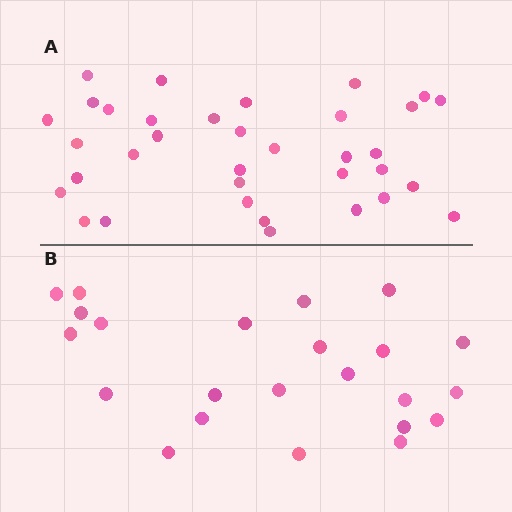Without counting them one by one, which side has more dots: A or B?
Region A (the top region) has more dots.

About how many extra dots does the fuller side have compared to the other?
Region A has roughly 12 or so more dots than region B.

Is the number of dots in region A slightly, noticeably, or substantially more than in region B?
Region A has substantially more. The ratio is roughly 1.5 to 1.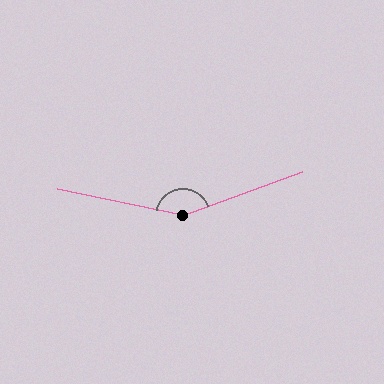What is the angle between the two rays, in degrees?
Approximately 148 degrees.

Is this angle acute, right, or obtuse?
It is obtuse.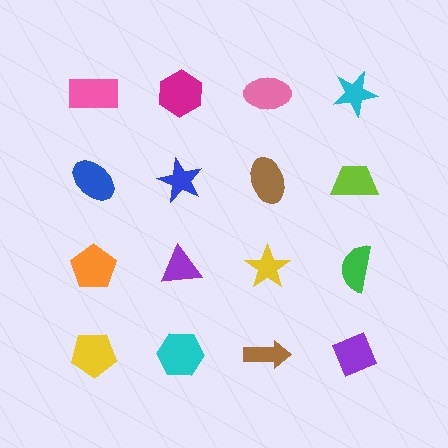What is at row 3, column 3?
A yellow star.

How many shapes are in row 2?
4 shapes.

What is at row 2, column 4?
A lime trapezoid.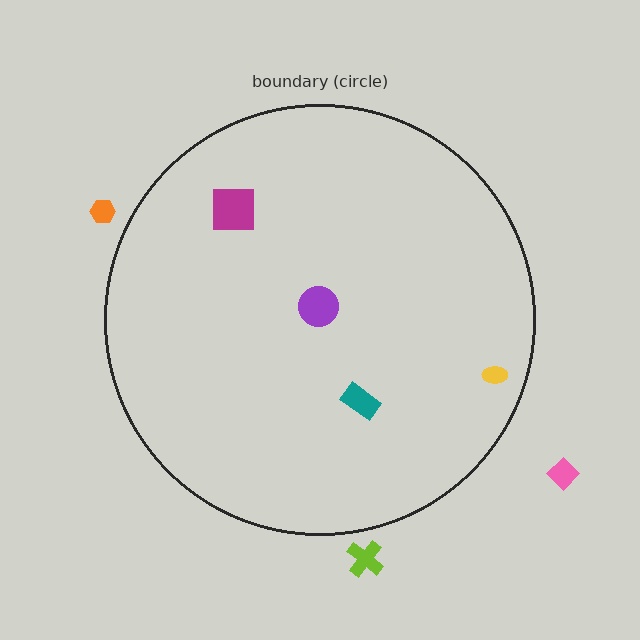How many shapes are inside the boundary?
4 inside, 3 outside.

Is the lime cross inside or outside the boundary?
Outside.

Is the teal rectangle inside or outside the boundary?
Inside.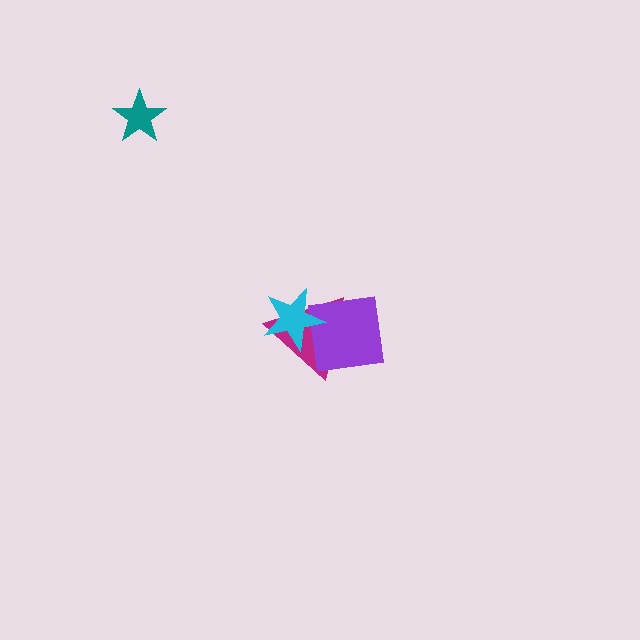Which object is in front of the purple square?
The cyan star is in front of the purple square.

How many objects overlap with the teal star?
0 objects overlap with the teal star.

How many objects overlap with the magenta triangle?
2 objects overlap with the magenta triangle.